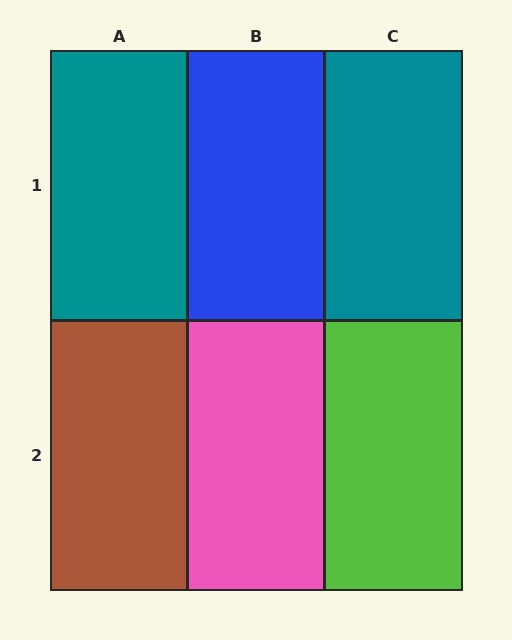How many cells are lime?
1 cell is lime.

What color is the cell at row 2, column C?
Lime.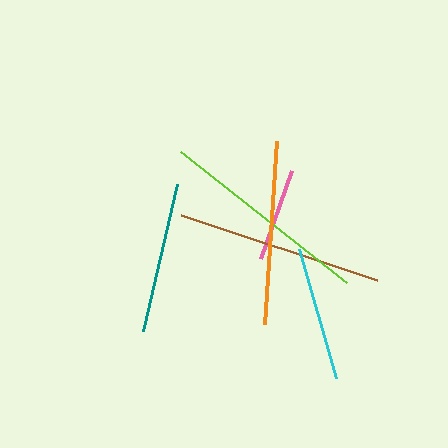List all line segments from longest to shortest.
From longest to shortest: lime, brown, orange, teal, cyan, pink.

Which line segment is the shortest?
The pink line is the shortest at approximately 94 pixels.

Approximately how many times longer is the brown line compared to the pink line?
The brown line is approximately 2.2 times the length of the pink line.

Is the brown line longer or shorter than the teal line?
The brown line is longer than the teal line.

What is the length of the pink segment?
The pink segment is approximately 94 pixels long.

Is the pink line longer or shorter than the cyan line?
The cyan line is longer than the pink line.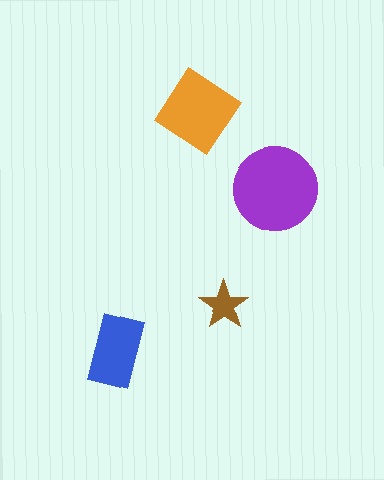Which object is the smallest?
The brown star.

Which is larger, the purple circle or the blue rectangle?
The purple circle.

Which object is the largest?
The purple circle.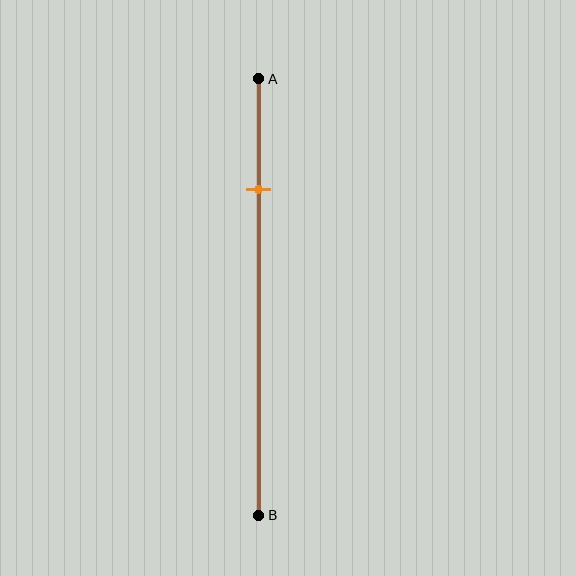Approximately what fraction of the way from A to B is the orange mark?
The orange mark is approximately 25% of the way from A to B.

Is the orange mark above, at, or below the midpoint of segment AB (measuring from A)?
The orange mark is above the midpoint of segment AB.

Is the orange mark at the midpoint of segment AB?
No, the mark is at about 25% from A, not at the 50% midpoint.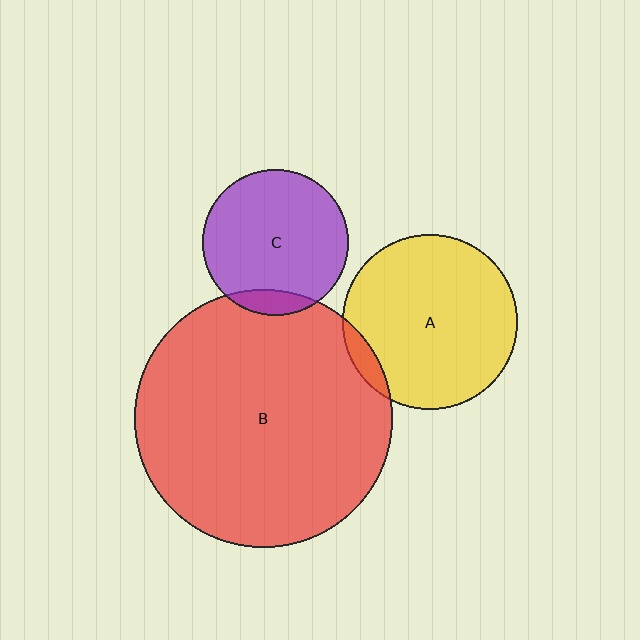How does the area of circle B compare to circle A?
Approximately 2.2 times.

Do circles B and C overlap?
Yes.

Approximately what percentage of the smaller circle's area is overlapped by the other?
Approximately 10%.